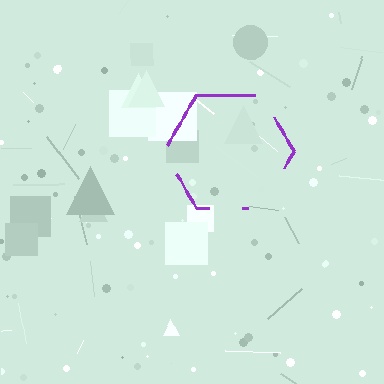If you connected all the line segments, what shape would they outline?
They would outline a hexagon.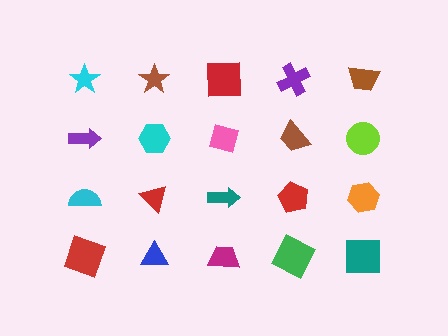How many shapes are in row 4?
5 shapes.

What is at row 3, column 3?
A teal arrow.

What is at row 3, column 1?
A cyan semicircle.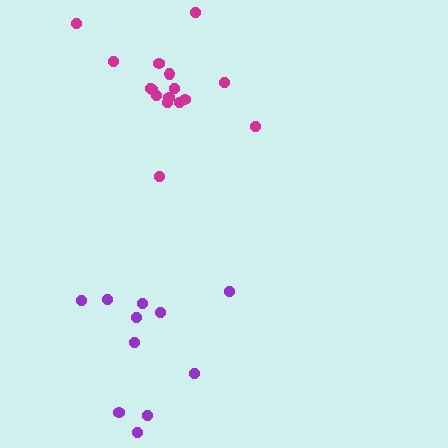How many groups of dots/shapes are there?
There are 2 groups.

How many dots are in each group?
Group 1: 11 dots, Group 2: 16 dots (27 total).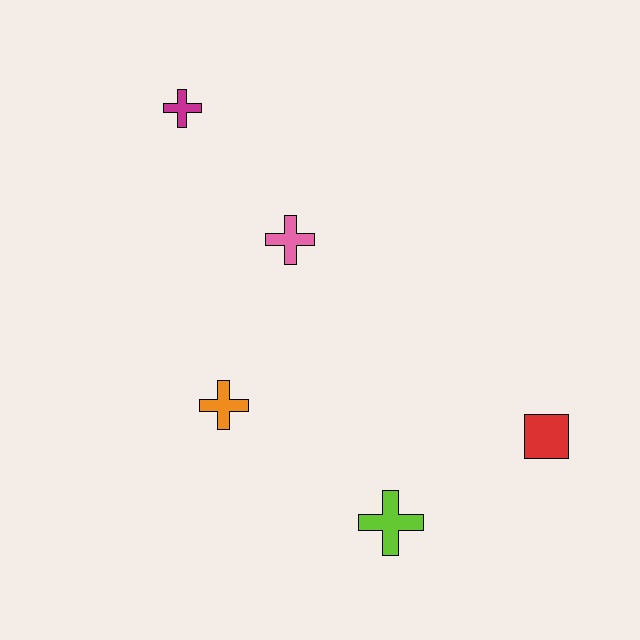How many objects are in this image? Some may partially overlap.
There are 5 objects.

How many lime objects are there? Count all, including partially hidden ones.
There is 1 lime object.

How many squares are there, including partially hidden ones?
There is 1 square.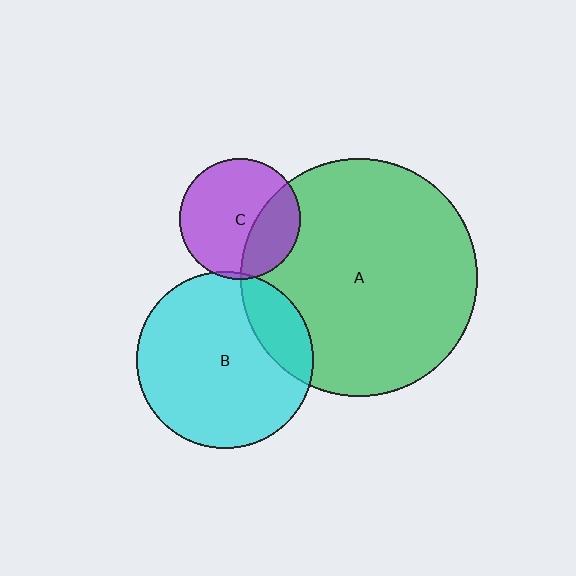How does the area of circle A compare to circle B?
Approximately 1.8 times.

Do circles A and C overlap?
Yes.